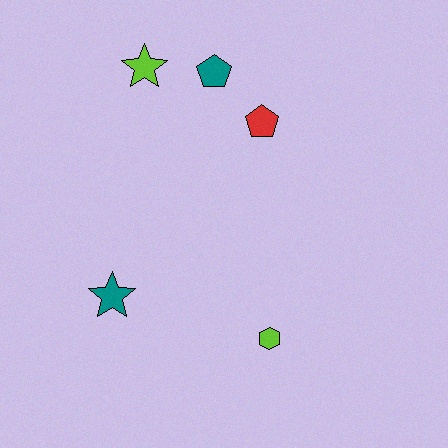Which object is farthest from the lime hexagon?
The lime star is farthest from the lime hexagon.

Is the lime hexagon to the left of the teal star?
No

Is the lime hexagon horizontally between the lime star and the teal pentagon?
No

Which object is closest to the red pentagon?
The teal pentagon is closest to the red pentagon.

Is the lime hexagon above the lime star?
No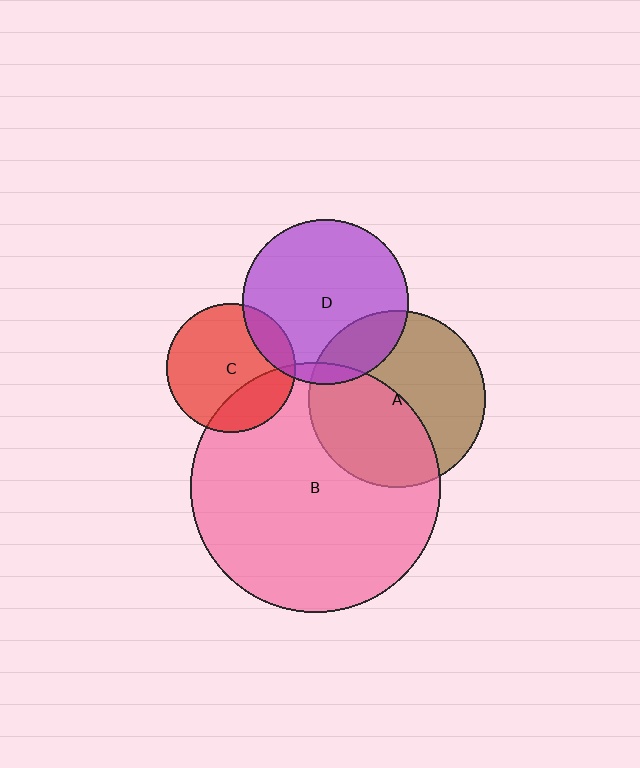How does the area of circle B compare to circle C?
Approximately 3.8 times.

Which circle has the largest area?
Circle B (pink).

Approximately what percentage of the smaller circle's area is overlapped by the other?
Approximately 15%.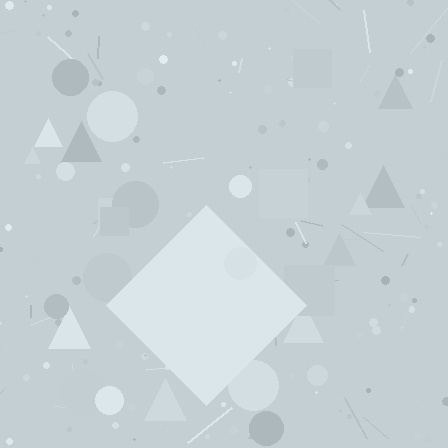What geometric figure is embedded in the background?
A diamond is embedded in the background.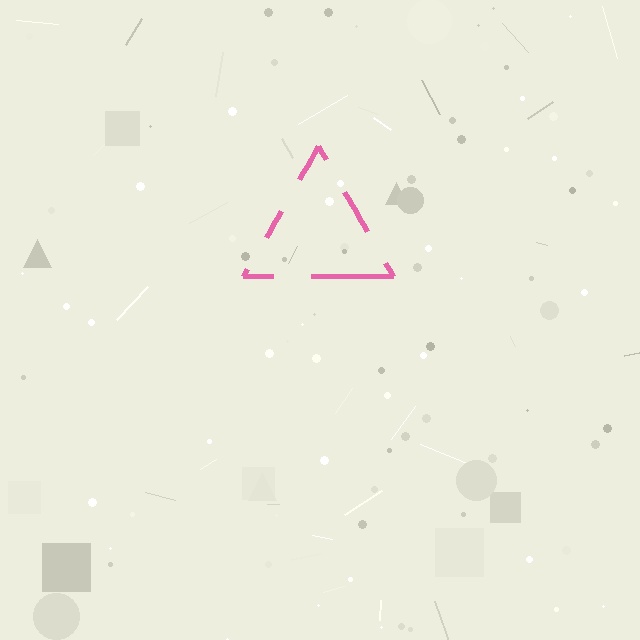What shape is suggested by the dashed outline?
The dashed outline suggests a triangle.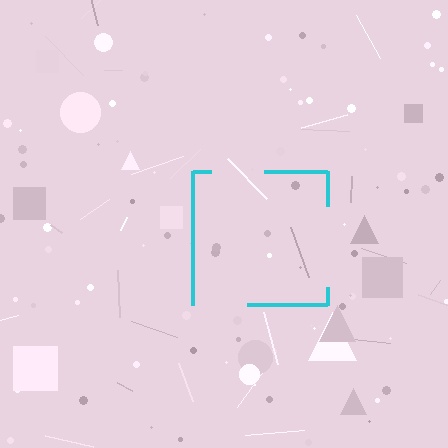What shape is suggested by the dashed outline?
The dashed outline suggests a square.